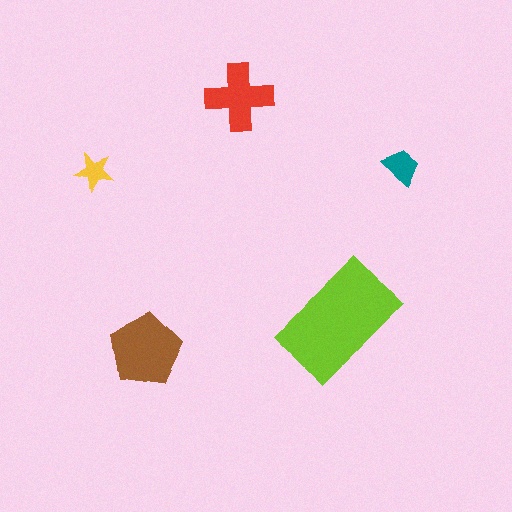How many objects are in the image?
There are 5 objects in the image.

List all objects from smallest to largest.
The yellow star, the teal trapezoid, the red cross, the brown pentagon, the lime rectangle.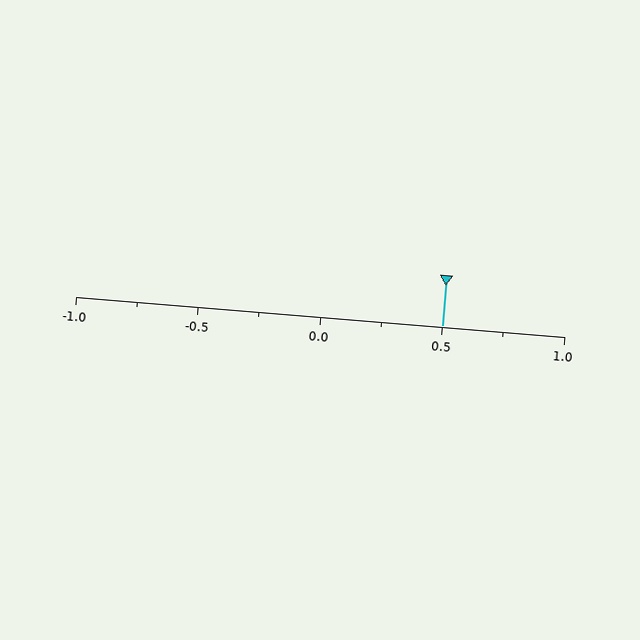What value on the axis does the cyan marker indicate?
The marker indicates approximately 0.5.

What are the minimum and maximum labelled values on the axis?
The axis runs from -1.0 to 1.0.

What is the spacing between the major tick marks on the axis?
The major ticks are spaced 0.5 apart.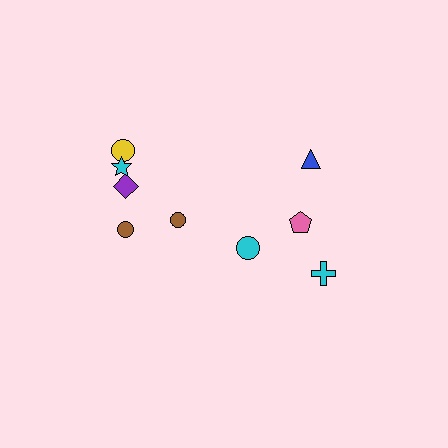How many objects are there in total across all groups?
There are 9 objects.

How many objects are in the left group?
There are 6 objects.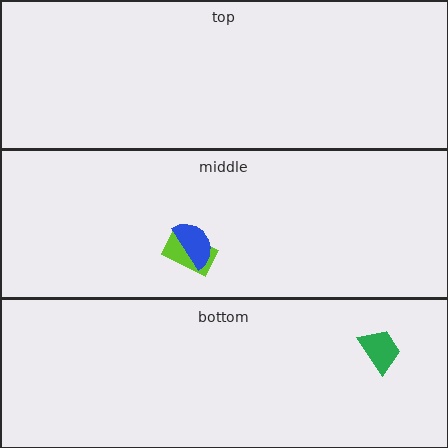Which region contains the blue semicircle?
The middle region.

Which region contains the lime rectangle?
The middle region.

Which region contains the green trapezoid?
The bottom region.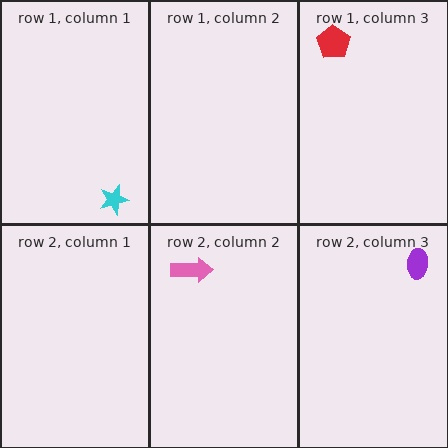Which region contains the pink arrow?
The row 2, column 2 region.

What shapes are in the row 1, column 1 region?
The cyan star.